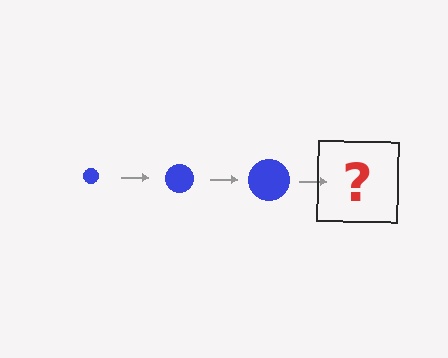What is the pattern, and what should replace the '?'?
The pattern is that the circle gets progressively larger each step. The '?' should be a blue circle, larger than the previous one.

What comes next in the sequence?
The next element should be a blue circle, larger than the previous one.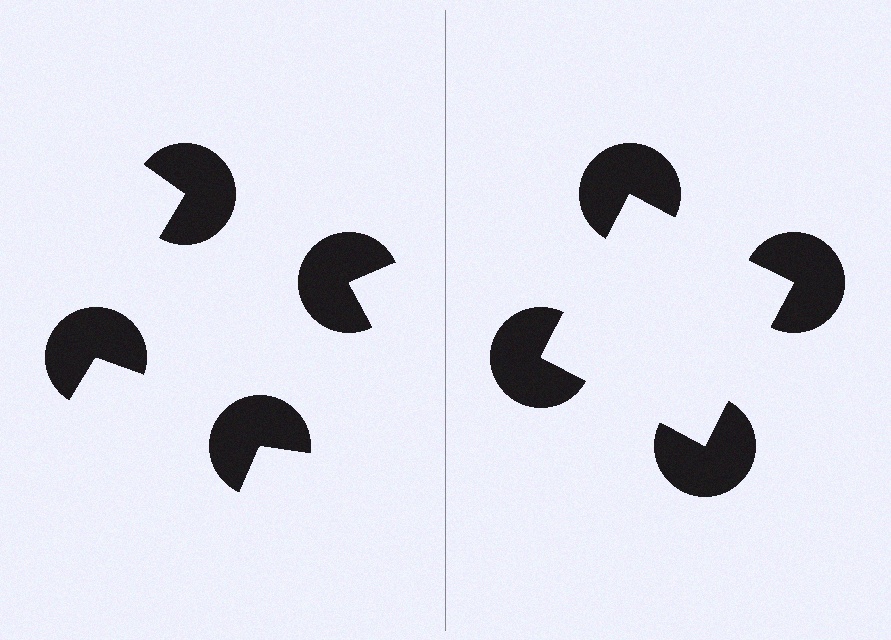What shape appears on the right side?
An illusory square.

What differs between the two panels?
The pac-man discs are positioned identically on both sides; only the wedge orientations differ. On the right they align to a square; on the left they are misaligned.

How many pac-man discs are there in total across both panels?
8 — 4 on each side.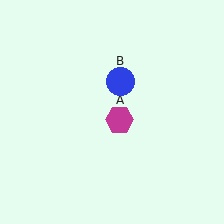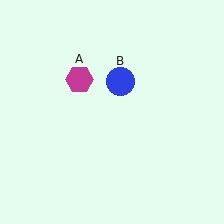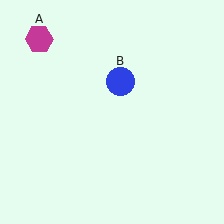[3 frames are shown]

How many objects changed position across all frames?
1 object changed position: magenta hexagon (object A).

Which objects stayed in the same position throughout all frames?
Blue circle (object B) remained stationary.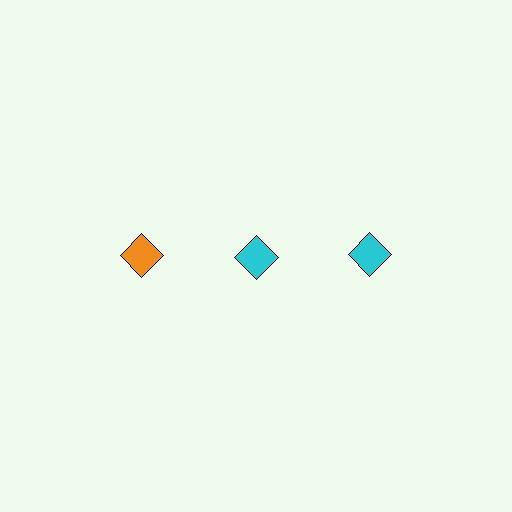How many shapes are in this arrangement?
There are 3 shapes arranged in a grid pattern.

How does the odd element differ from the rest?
It has a different color: orange instead of cyan.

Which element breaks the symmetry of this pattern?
The orange diamond in the top row, leftmost column breaks the symmetry. All other shapes are cyan diamonds.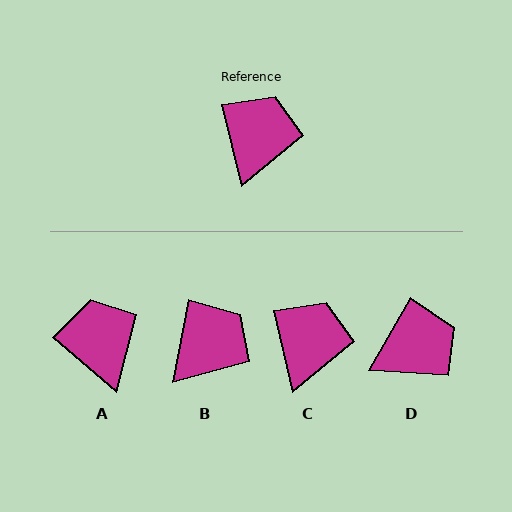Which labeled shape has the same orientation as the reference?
C.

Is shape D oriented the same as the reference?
No, it is off by about 43 degrees.